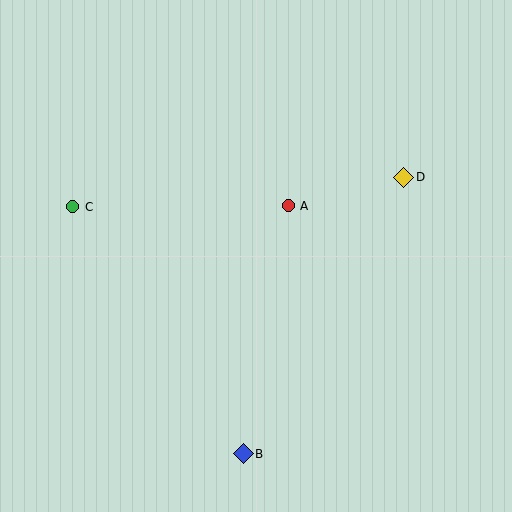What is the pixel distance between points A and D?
The distance between A and D is 119 pixels.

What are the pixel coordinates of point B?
Point B is at (243, 454).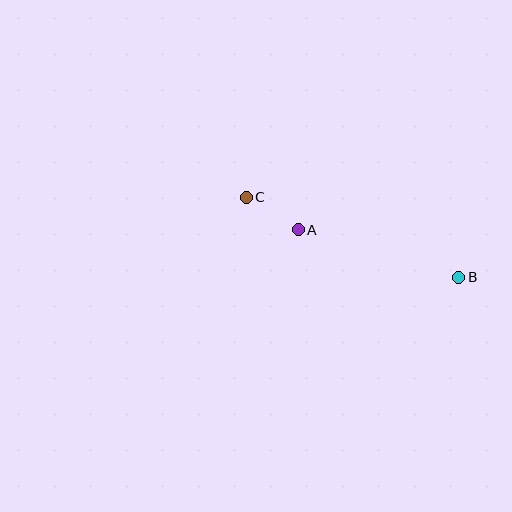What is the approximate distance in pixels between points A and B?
The distance between A and B is approximately 168 pixels.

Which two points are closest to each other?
Points A and C are closest to each other.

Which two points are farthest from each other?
Points B and C are farthest from each other.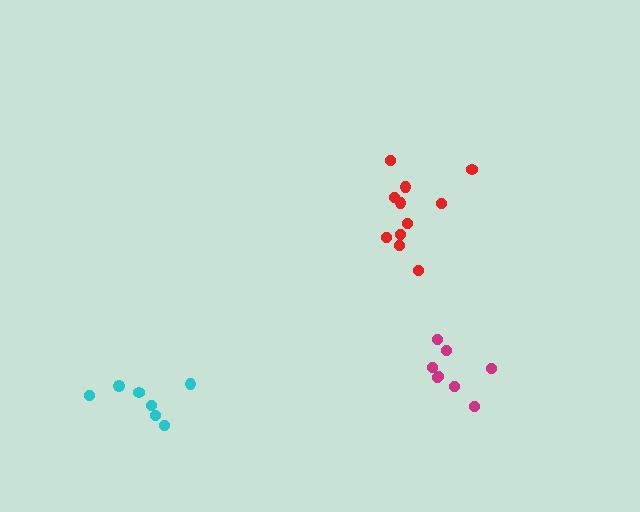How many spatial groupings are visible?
There are 3 spatial groupings.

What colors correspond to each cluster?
The clusters are colored: red, cyan, magenta.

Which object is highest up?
The red cluster is topmost.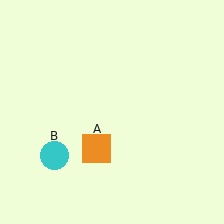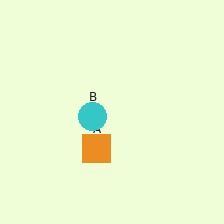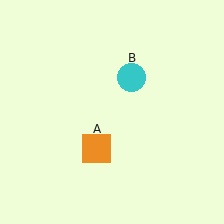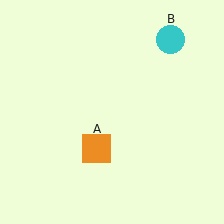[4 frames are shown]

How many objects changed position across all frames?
1 object changed position: cyan circle (object B).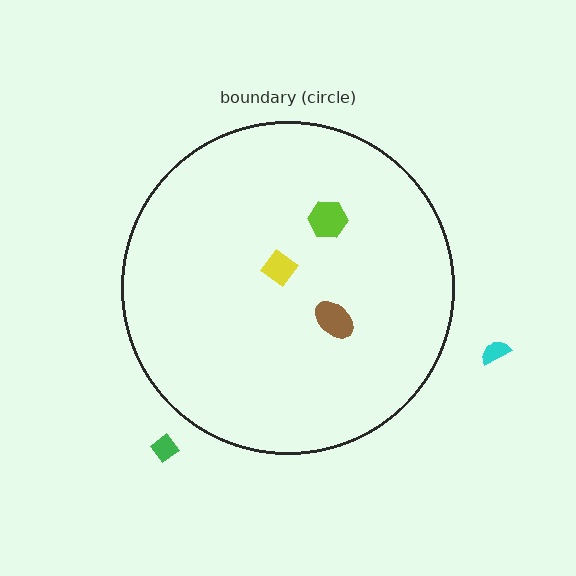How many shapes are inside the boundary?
3 inside, 2 outside.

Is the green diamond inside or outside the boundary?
Outside.